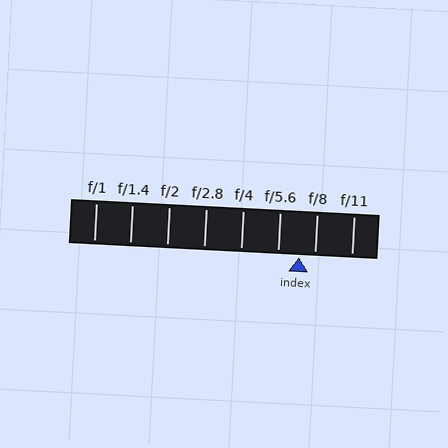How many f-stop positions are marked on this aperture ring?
There are 8 f-stop positions marked.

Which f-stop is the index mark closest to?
The index mark is closest to f/8.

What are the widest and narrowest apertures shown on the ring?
The widest aperture shown is f/1 and the narrowest is f/11.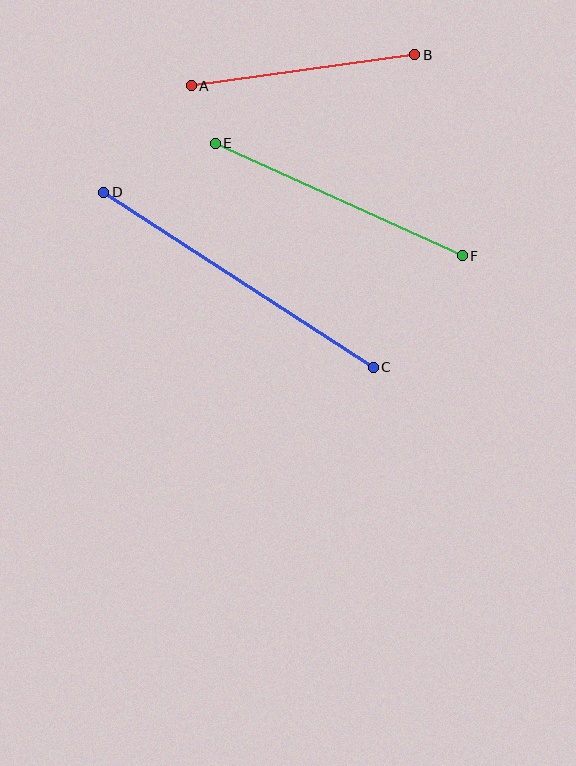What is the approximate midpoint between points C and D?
The midpoint is at approximately (239, 280) pixels.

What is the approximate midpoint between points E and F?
The midpoint is at approximately (339, 200) pixels.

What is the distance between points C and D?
The distance is approximately 321 pixels.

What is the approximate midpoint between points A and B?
The midpoint is at approximately (303, 70) pixels.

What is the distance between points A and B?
The distance is approximately 226 pixels.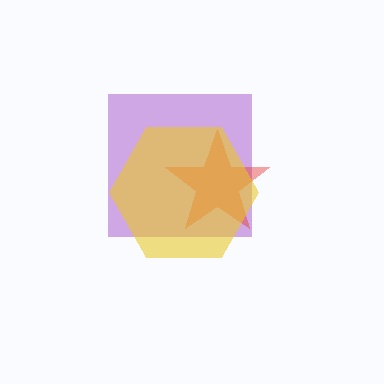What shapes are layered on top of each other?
The layered shapes are: a purple square, a red star, a yellow hexagon.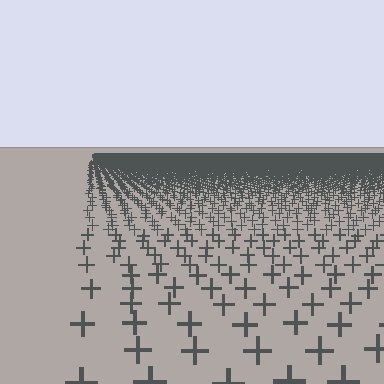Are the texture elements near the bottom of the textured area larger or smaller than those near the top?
Larger. Near the bottom, elements are closer to the viewer and appear at a bigger on-screen size.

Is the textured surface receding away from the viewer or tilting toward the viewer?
The surface is receding away from the viewer. Texture elements get smaller and denser toward the top.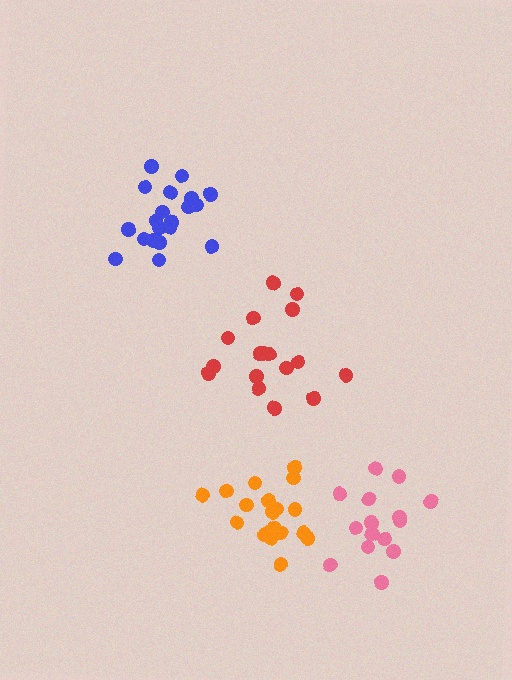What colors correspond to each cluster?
The clusters are colored: pink, blue, red, orange.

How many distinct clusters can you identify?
There are 4 distinct clusters.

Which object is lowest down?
The pink cluster is bottommost.